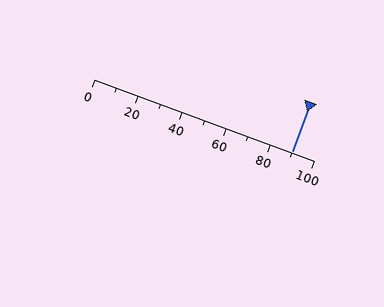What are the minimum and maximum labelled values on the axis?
The axis runs from 0 to 100.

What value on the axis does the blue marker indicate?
The marker indicates approximately 90.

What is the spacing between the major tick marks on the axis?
The major ticks are spaced 20 apart.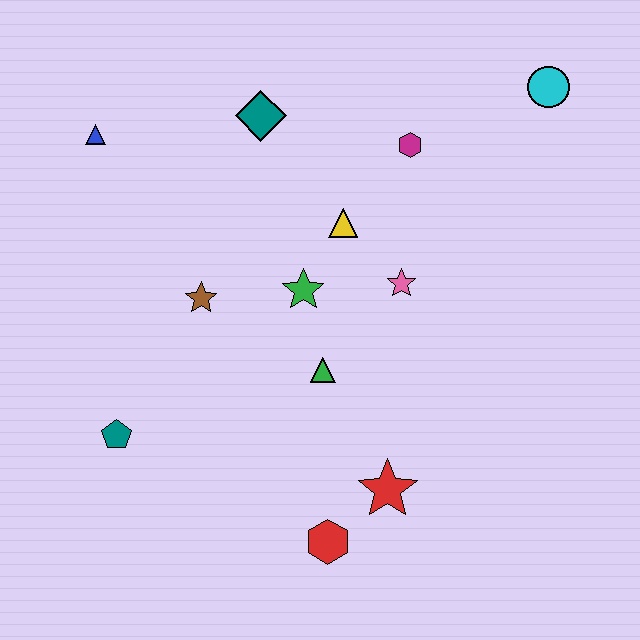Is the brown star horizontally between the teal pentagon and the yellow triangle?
Yes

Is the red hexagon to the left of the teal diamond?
No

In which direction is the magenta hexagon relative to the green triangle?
The magenta hexagon is above the green triangle.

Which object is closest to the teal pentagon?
The brown star is closest to the teal pentagon.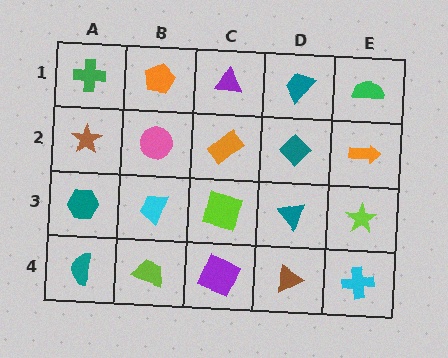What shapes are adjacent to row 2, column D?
A teal trapezoid (row 1, column D), a teal triangle (row 3, column D), an orange rectangle (row 2, column C), an orange arrow (row 2, column E).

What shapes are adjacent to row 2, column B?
An orange pentagon (row 1, column B), a cyan trapezoid (row 3, column B), a brown star (row 2, column A), an orange rectangle (row 2, column C).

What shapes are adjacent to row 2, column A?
A green cross (row 1, column A), a teal hexagon (row 3, column A), a pink circle (row 2, column B).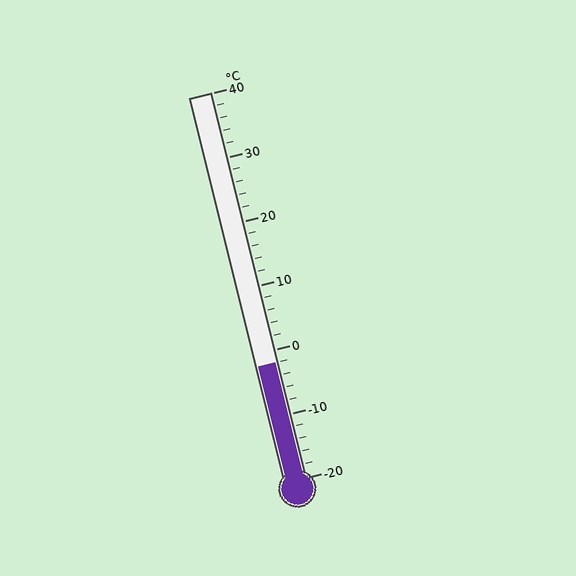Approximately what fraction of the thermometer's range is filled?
The thermometer is filled to approximately 30% of its range.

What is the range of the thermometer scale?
The thermometer scale ranges from -20°C to 40°C.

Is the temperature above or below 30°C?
The temperature is below 30°C.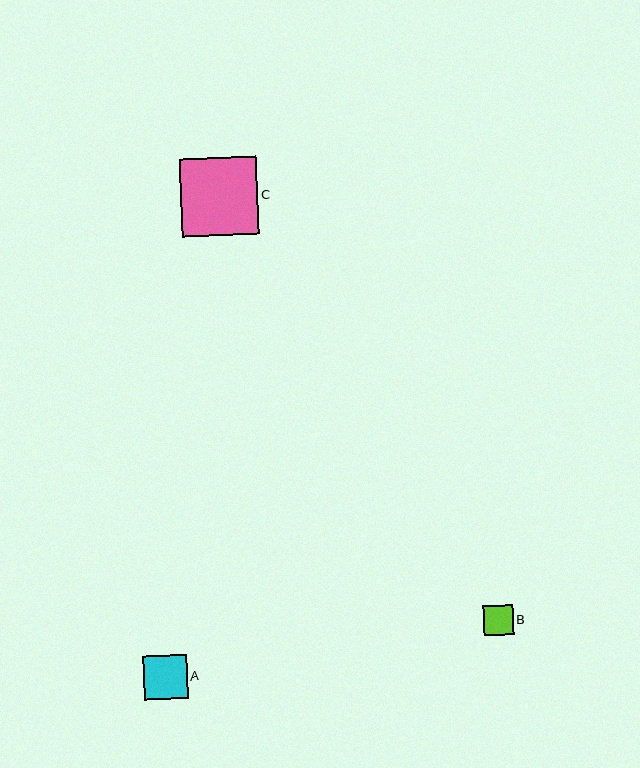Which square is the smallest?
Square B is the smallest with a size of approximately 30 pixels.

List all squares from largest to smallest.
From largest to smallest: C, A, B.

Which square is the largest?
Square C is the largest with a size of approximately 78 pixels.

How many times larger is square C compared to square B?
Square C is approximately 2.6 times the size of square B.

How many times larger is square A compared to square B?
Square A is approximately 1.5 times the size of square B.